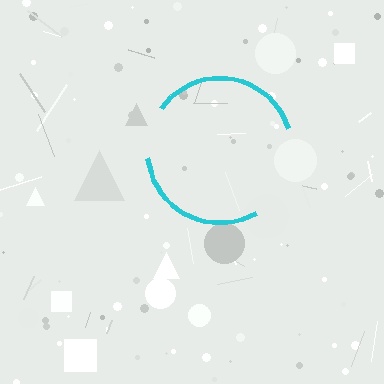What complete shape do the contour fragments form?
The contour fragments form a circle.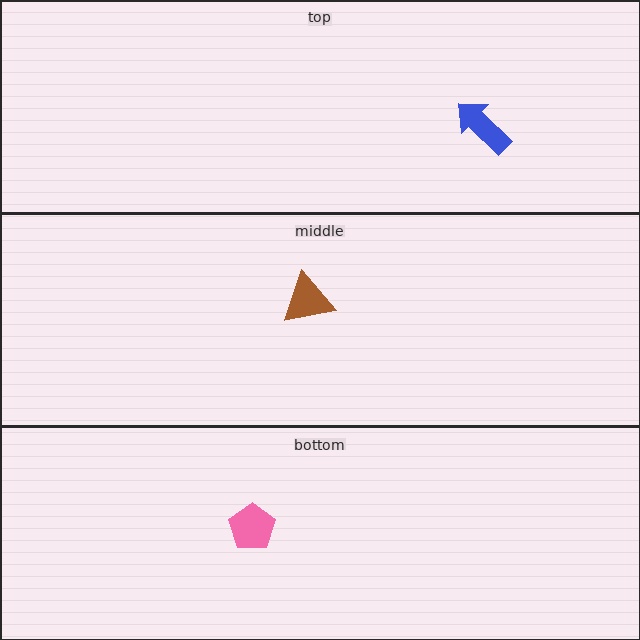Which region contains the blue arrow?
The top region.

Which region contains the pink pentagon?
The bottom region.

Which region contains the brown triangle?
The middle region.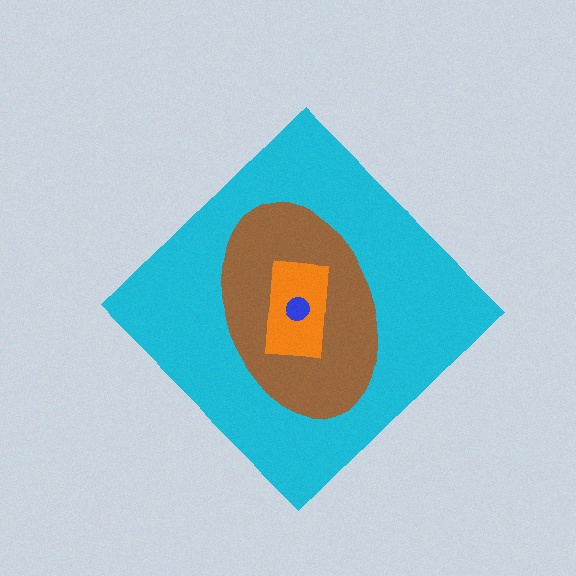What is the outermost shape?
The cyan diamond.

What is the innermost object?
The blue circle.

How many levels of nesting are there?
4.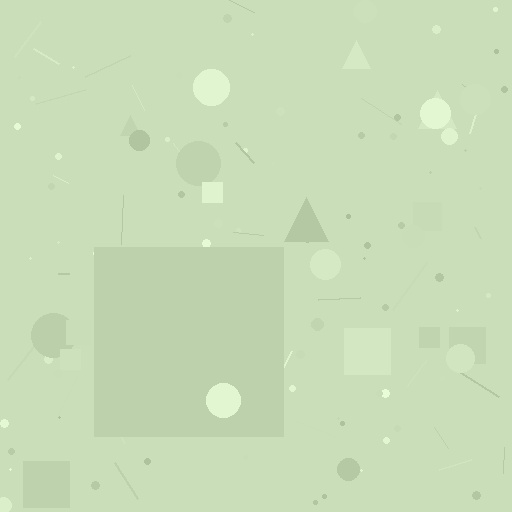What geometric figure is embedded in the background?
A square is embedded in the background.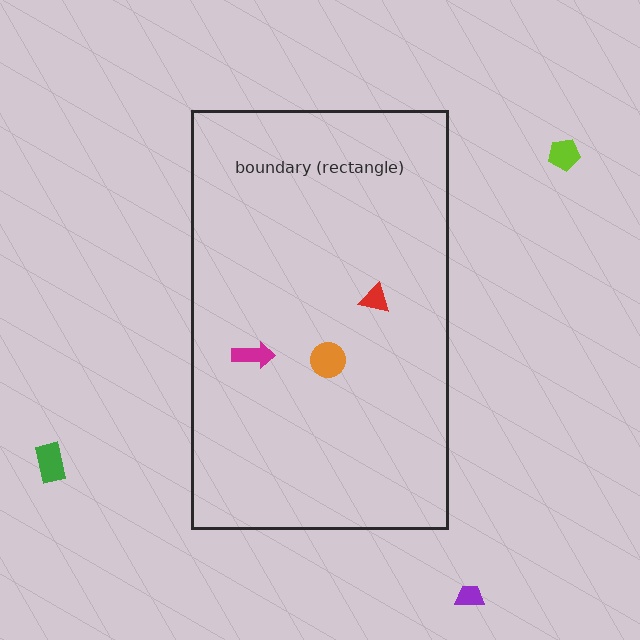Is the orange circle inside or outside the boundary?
Inside.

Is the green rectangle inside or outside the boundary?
Outside.